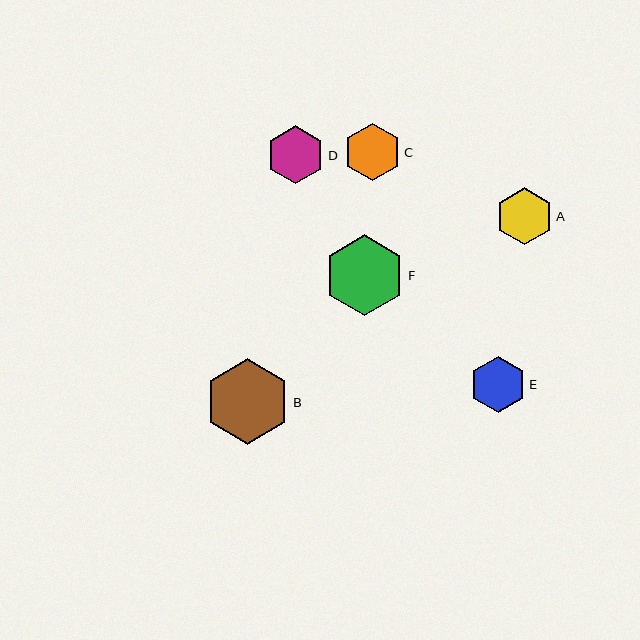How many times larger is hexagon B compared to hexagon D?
Hexagon B is approximately 1.5 times the size of hexagon D.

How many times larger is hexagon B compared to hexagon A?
Hexagon B is approximately 1.5 times the size of hexagon A.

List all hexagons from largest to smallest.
From largest to smallest: B, F, D, C, A, E.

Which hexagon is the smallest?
Hexagon E is the smallest with a size of approximately 57 pixels.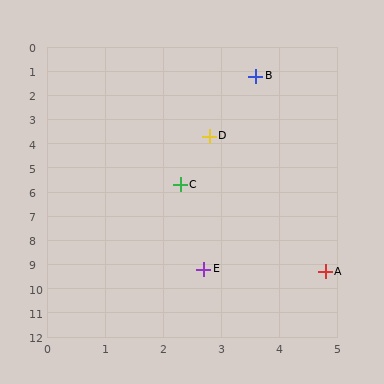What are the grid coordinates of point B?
Point B is at approximately (3.6, 1.2).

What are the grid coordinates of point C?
Point C is at approximately (2.3, 5.7).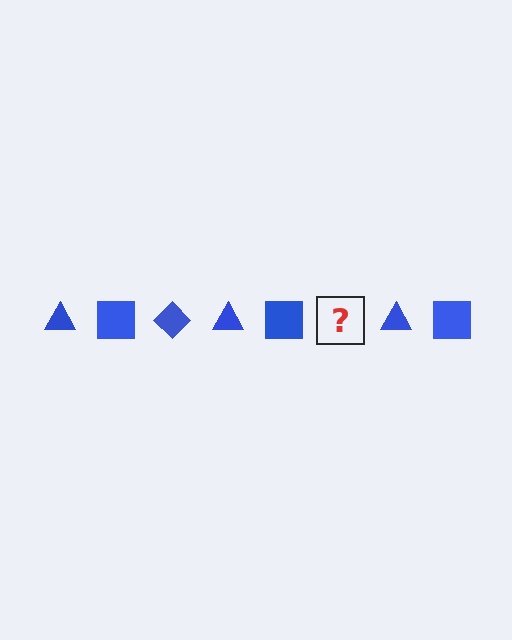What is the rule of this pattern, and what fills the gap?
The rule is that the pattern cycles through triangle, square, diamond shapes in blue. The gap should be filled with a blue diamond.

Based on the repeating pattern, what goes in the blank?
The blank should be a blue diamond.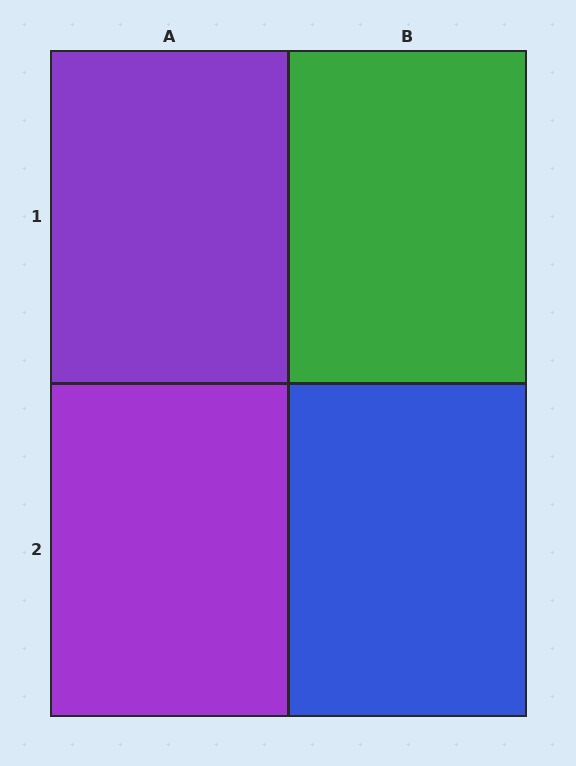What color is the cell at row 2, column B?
Blue.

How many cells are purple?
2 cells are purple.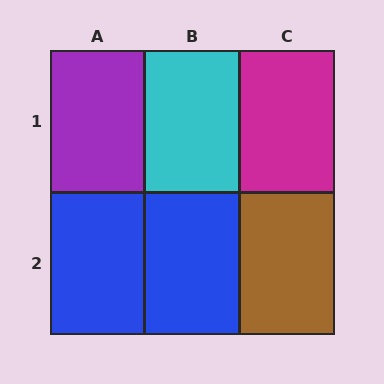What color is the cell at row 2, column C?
Brown.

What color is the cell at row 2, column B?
Blue.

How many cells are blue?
2 cells are blue.